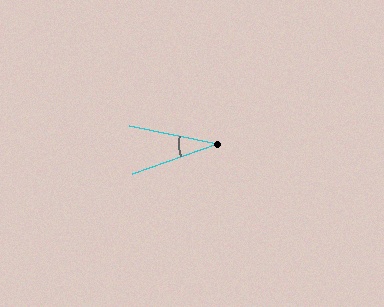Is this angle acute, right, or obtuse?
It is acute.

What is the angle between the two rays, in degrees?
Approximately 31 degrees.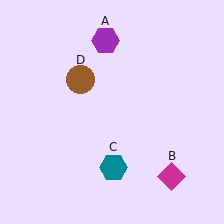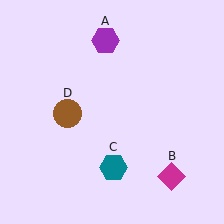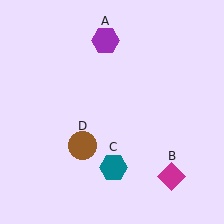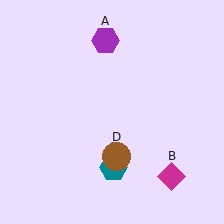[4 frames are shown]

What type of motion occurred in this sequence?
The brown circle (object D) rotated counterclockwise around the center of the scene.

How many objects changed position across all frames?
1 object changed position: brown circle (object D).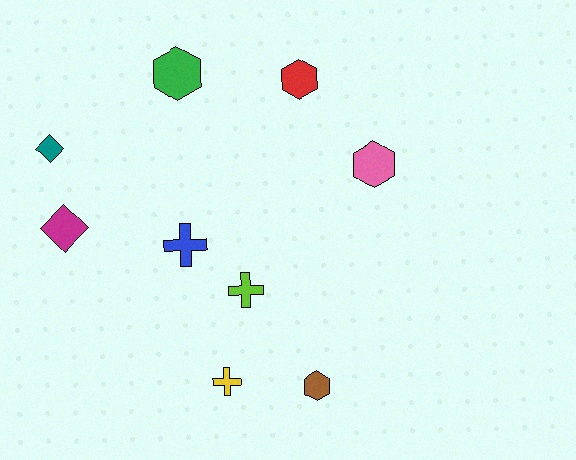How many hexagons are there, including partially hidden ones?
There are 4 hexagons.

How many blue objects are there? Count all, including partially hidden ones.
There is 1 blue object.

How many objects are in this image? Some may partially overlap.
There are 9 objects.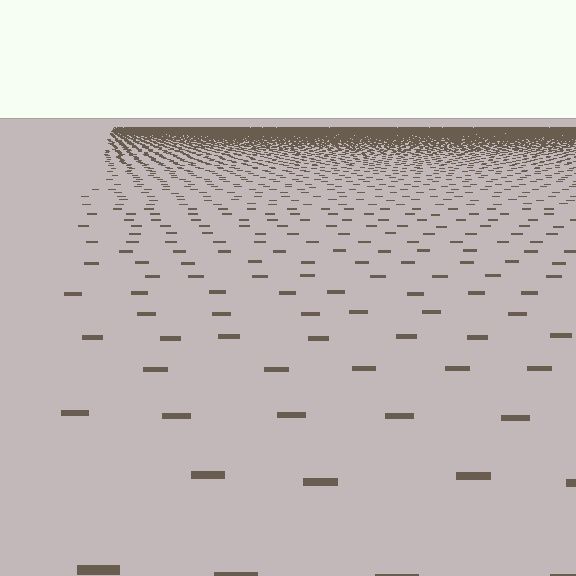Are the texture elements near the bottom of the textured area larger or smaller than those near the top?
Larger. Near the bottom, elements are closer to the viewer and appear at a bigger on-screen size.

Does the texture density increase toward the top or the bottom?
Density increases toward the top.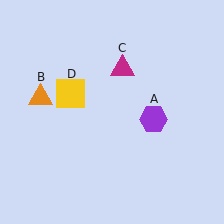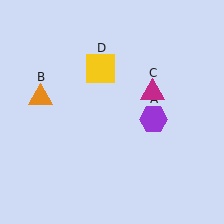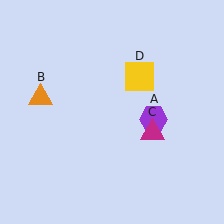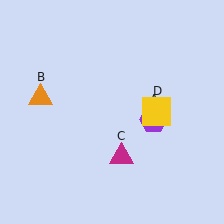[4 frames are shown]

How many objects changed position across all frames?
2 objects changed position: magenta triangle (object C), yellow square (object D).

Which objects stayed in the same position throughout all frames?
Purple hexagon (object A) and orange triangle (object B) remained stationary.